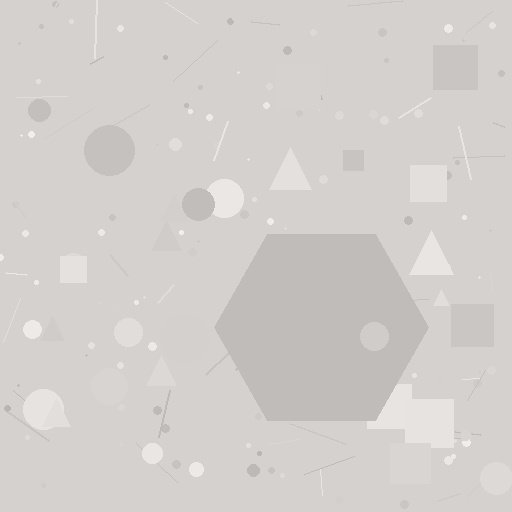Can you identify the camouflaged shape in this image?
The camouflaged shape is a hexagon.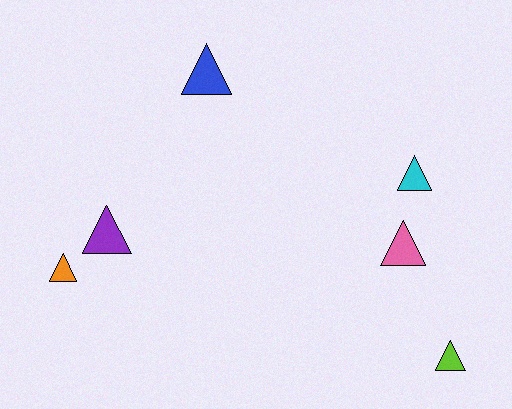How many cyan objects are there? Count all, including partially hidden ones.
There is 1 cyan object.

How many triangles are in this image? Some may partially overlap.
There are 6 triangles.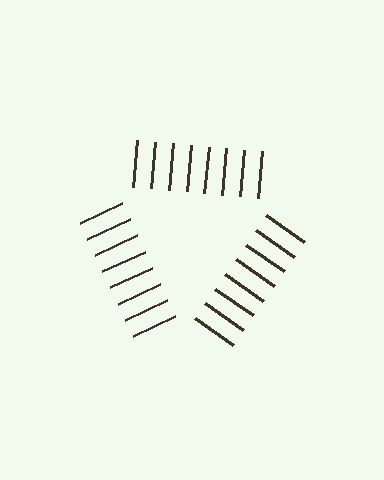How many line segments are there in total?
24 — 8 along each of the 3 edges.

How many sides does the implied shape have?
3 sides — the line-ends trace a triangle.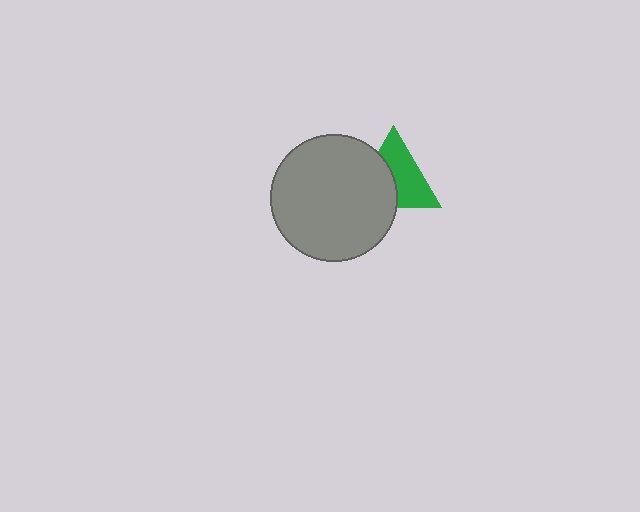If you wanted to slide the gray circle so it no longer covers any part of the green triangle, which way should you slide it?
Slide it left — that is the most direct way to separate the two shapes.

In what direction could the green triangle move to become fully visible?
The green triangle could move right. That would shift it out from behind the gray circle entirely.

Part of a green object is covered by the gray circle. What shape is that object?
It is a triangle.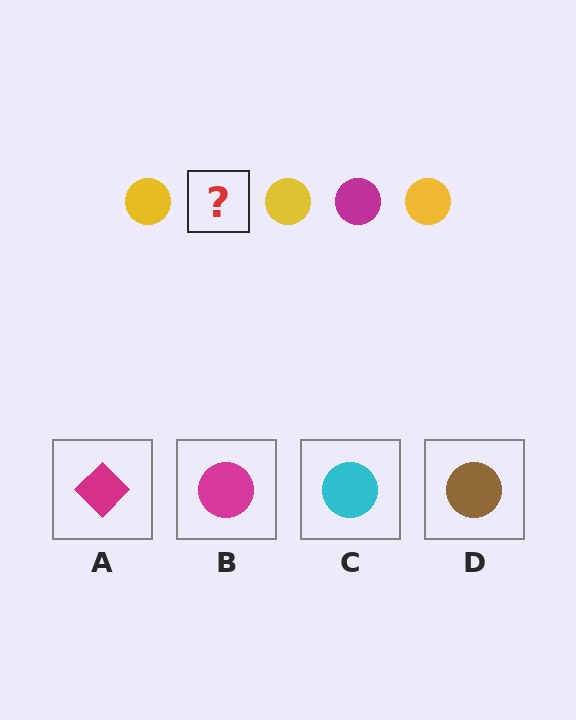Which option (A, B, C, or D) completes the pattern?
B.